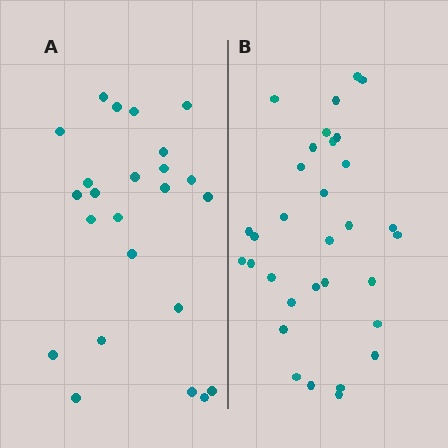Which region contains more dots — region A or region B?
Region B (the right region) has more dots.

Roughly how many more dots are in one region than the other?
Region B has roughly 8 or so more dots than region A.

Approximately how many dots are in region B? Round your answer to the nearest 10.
About 30 dots. (The exact count is 32, which rounds to 30.)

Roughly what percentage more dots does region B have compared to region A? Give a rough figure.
About 35% more.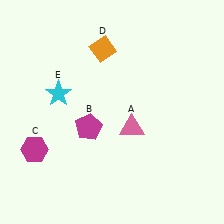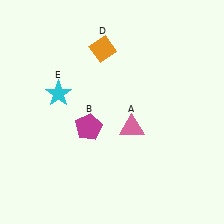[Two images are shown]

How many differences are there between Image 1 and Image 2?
There is 1 difference between the two images.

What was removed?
The magenta hexagon (C) was removed in Image 2.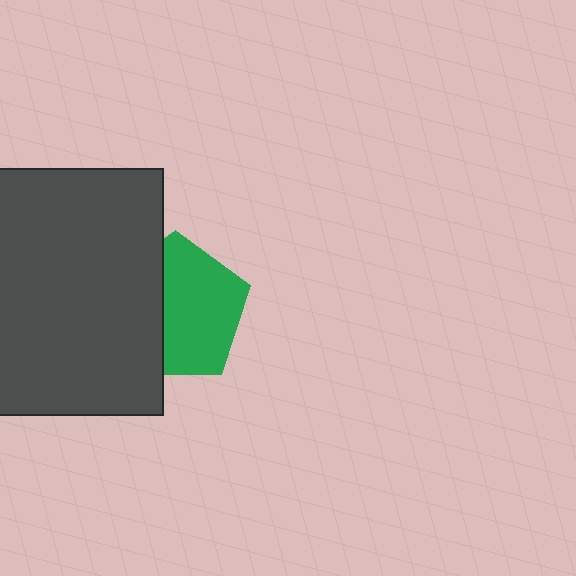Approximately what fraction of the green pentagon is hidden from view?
Roughly 39% of the green pentagon is hidden behind the dark gray rectangle.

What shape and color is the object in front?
The object in front is a dark gray rectangle.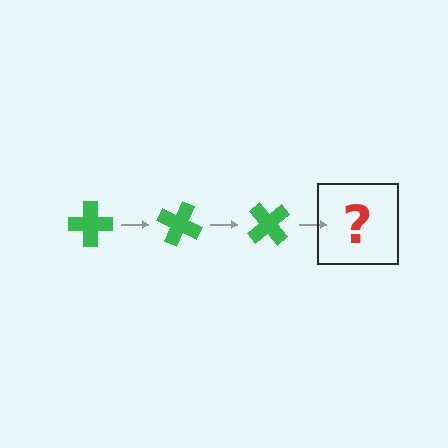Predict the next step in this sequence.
The next step is a green cross rotated 75 degrees.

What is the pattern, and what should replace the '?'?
The pattern is that the cross rotates 25 degrees each step. The '?' should be a green cross rotated 75 degrees.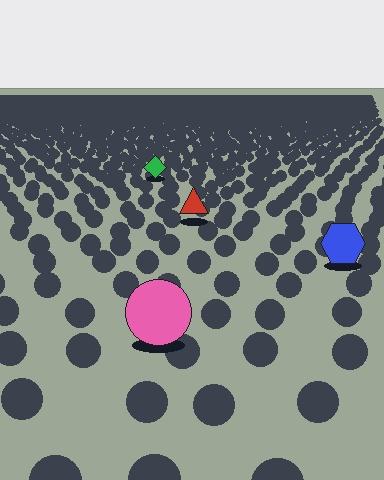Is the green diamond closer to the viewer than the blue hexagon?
No. The blue hexagon is closer — you can tell from the texture gradient: the ground texture is coarser near it.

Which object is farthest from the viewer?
The green diamond is farthest from the viewer. It appears smaller and the ground texture around it is denser.